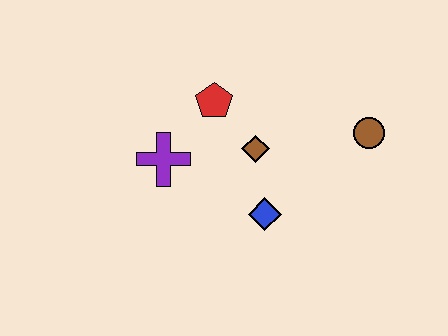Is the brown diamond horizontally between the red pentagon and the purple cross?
No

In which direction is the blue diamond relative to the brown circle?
The blue diamond is to the left of the brown circle.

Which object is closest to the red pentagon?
The brown diamond is closest to the red pentagon.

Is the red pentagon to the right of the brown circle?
No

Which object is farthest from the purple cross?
The brown circle is farthest from the purple cross.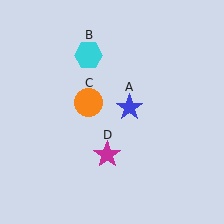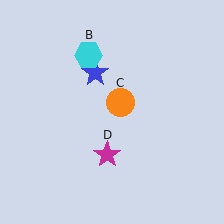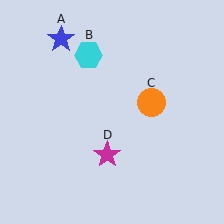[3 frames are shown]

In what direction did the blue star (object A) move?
The blue star (object A) moved up and to the left.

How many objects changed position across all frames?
2 objects changed position: blue star (object A), orange circle (object C).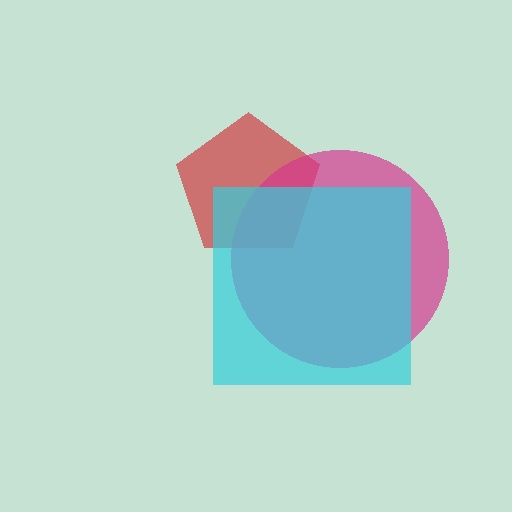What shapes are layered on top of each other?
The layered shapes are: a red pentagon, a magenta circle, a cyan square.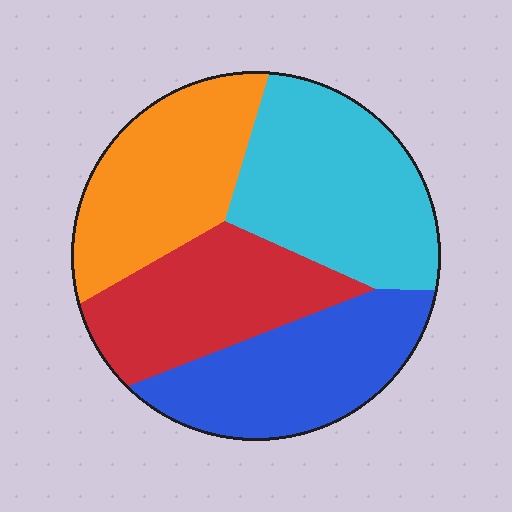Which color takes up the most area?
Cyan, at roughly 30%.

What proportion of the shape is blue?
Blue takes up about one quarter (1/4) of the shape.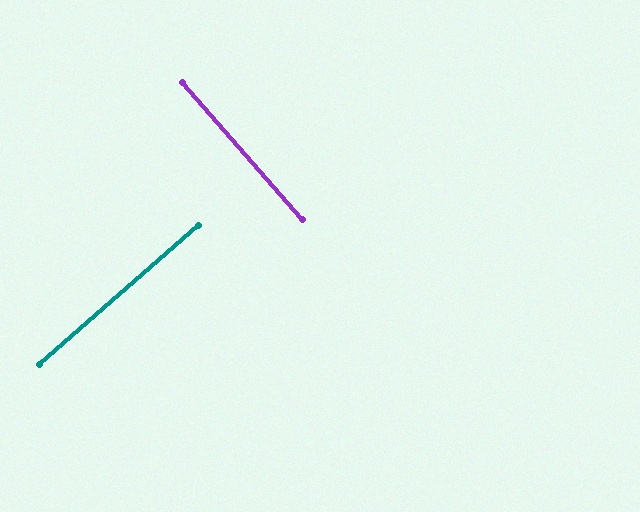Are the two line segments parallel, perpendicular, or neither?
Perpendicular — they meet at approximately 90°.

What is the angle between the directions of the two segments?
Approximately 90 degrees.